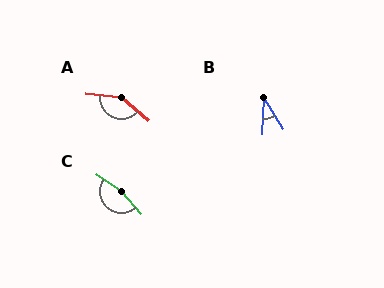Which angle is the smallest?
B, at approximately 33 degrees.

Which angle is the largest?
C, at approximately 166 degrees.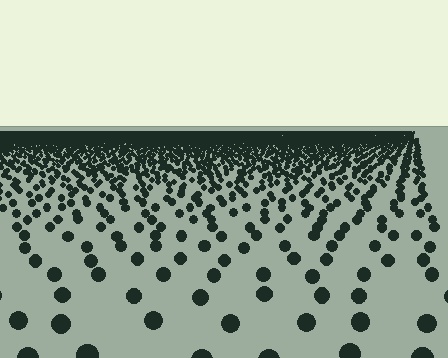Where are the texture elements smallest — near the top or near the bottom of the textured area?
Near the top.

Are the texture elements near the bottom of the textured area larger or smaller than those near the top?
Larger. Near the bottom, elements are closer to the viewer and appear at a bigger on-screen size.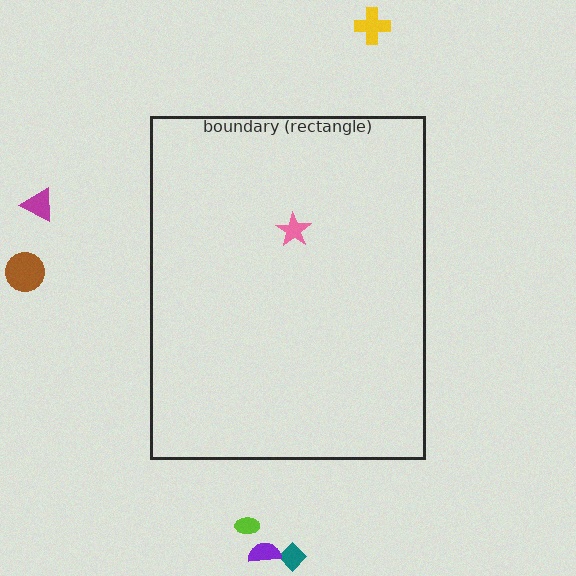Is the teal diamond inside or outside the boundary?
Outside.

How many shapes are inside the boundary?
1 inside, 6 outside.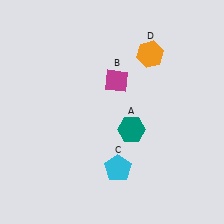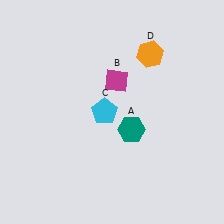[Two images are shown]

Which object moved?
The cyan pentagon (C) moved up.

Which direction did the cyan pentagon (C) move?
The cyan pentagon (C) moved up.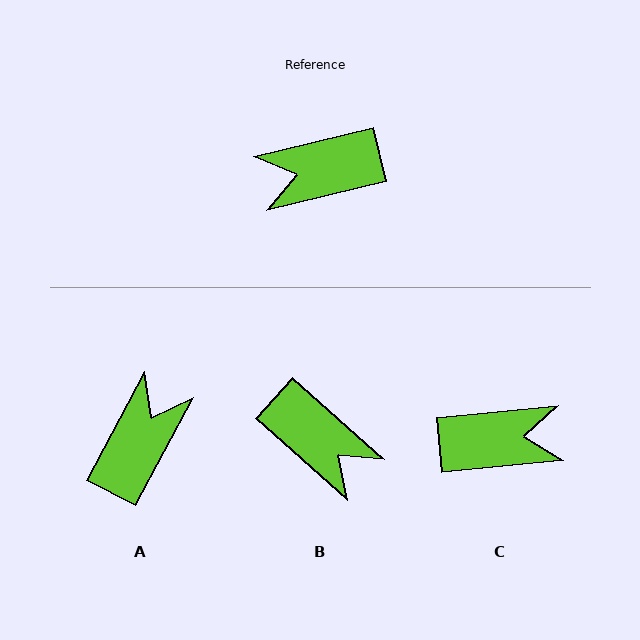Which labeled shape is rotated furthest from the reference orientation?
C, about 172 degrees away.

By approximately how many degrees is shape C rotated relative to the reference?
Approximately 172 degrees counter-clockwise.